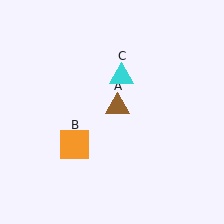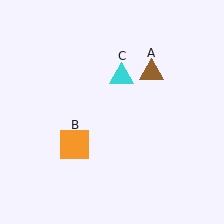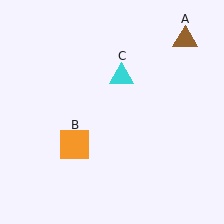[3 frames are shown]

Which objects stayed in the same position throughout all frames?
Orange square (object B) and cyan triangle (object C) remained stationary.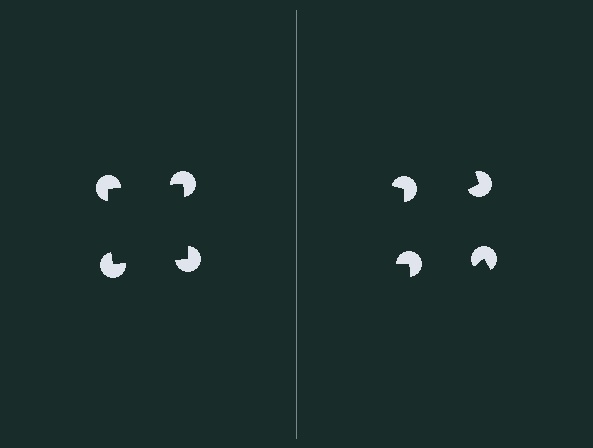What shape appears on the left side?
An illusory square.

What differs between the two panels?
The pac-man discs are positioned identically on both sides; only the wedge orientations differ. On the left they align to a square; on the right they are misaligned.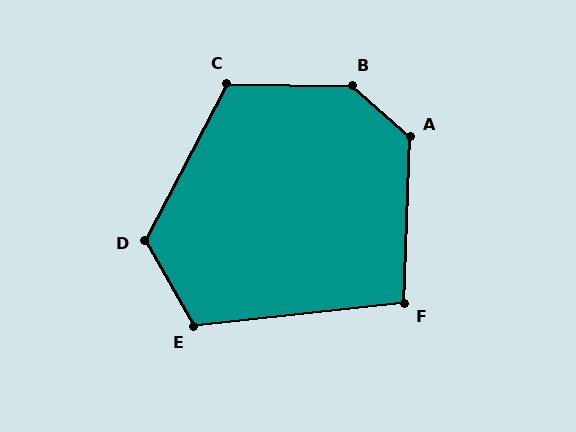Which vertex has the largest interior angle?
B, at approximately 139 degrees.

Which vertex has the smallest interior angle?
F, at approximately 98 degrees.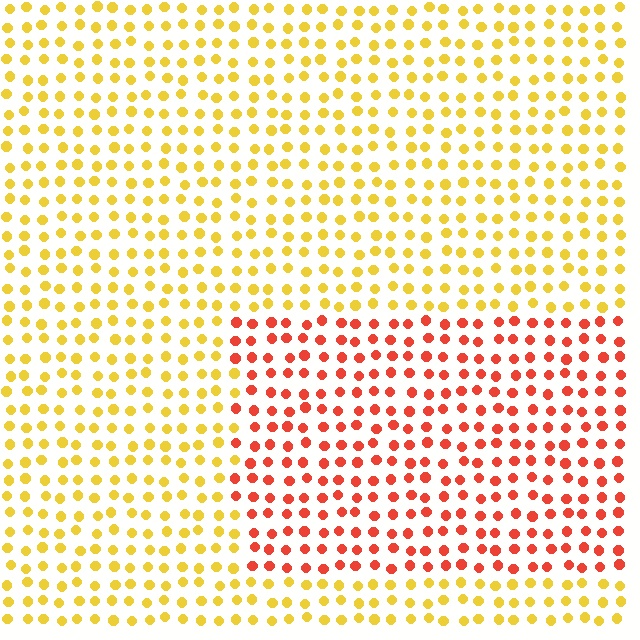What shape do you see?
I see a rectangle.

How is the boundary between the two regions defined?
The boundary is defined purely by a slight shift in hue (about 46 degrees). Spacing, size, and orientation are identical on both sides.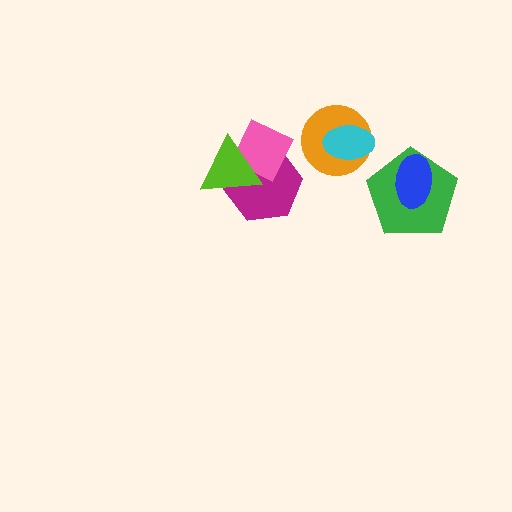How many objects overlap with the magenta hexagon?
2 objects overlap with the magenta hexagon.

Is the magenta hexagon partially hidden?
Yes, it is partially covered by another shape.